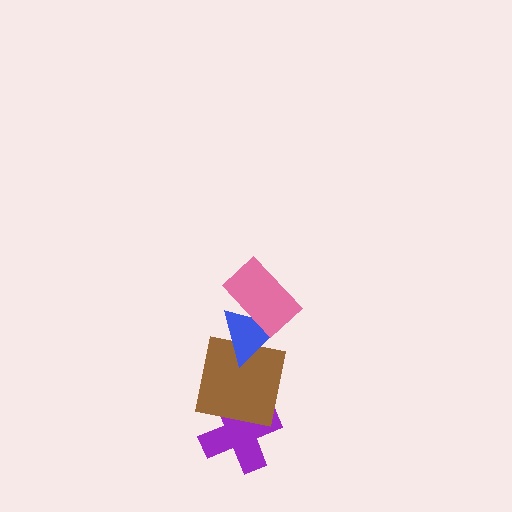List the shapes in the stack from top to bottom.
From top to bottom: the pink rectangle, the blue triangle, the brown square, the purple cross.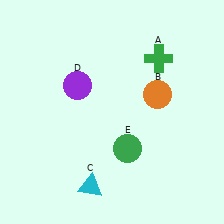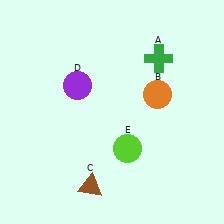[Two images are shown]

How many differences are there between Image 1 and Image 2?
There are 2 differences between the two images.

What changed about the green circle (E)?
In Image 1, E is green. In Image 2, it changed to lime.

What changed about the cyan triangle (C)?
In Image 1, C is cyan. In Image 2, it changed to brown.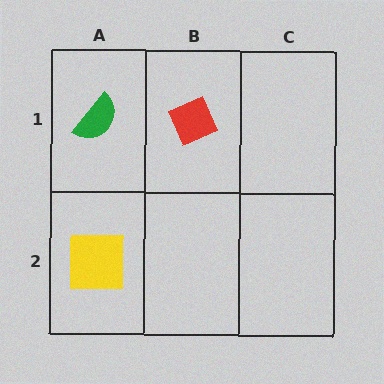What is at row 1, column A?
A green semicircle.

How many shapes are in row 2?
1 shape.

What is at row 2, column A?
A yellow square.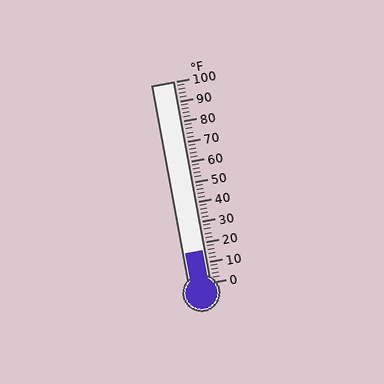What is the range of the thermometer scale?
The thermometer scale ranges from 0°F to 100°F.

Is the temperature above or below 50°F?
The temperature is below 50°F.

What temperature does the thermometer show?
The thermometer shows approximately 16°F.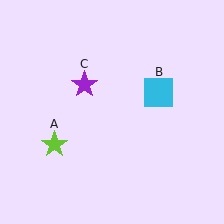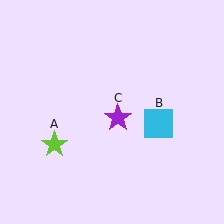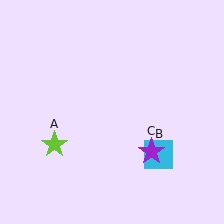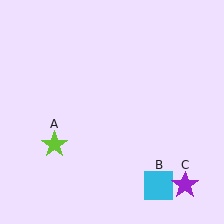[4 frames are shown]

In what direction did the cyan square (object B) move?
The cyan square (object B) moved down.